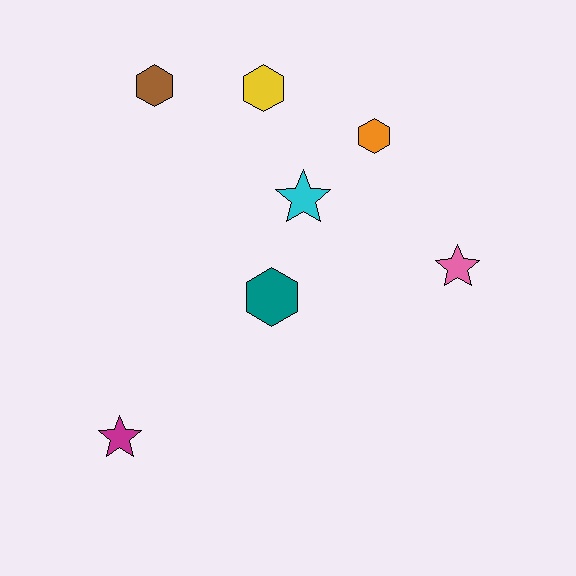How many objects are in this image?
There are 7 objects.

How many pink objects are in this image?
There is 1 pink object.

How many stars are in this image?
There are 3 stars.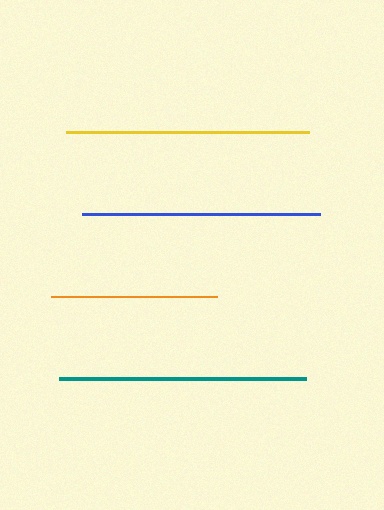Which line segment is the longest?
The teal line is the longest at approximately 247 pixels.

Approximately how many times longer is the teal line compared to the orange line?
The teal line is approximately 1.5 times the length of the orange line.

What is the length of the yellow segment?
The yellow segment is approximately 243 pixels long.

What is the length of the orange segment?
The orange segment is approximately 166 pixels long.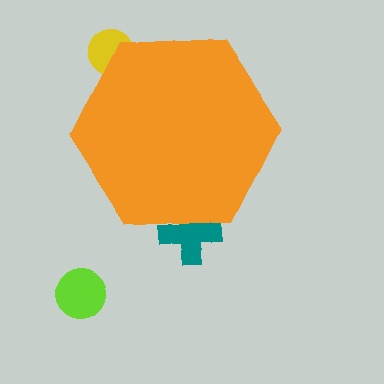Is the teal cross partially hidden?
Yes, the teal cross is partially hidden behind the orange hexagon.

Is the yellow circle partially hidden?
Yes, the yellow circle is partially hidden behind the orange hexagon.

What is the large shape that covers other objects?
An orange hexagon.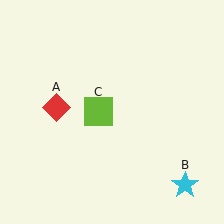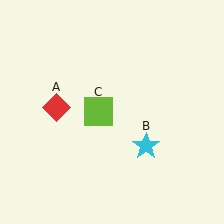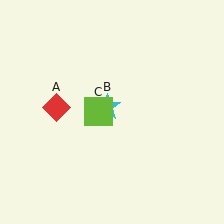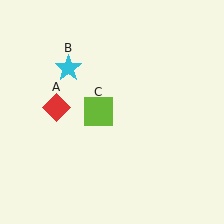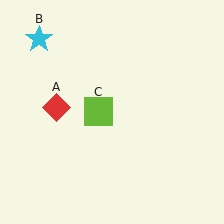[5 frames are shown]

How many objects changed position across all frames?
1 object changed position: cyan star (object B).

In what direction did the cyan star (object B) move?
The cyan star (object B) moved up and to the left.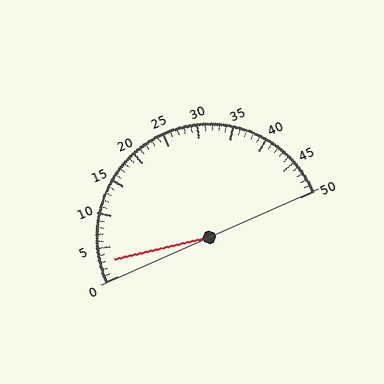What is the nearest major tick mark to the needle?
The nearest major tick mark is 5.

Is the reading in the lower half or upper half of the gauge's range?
The reading is in the lower half of the range (0 to 50).